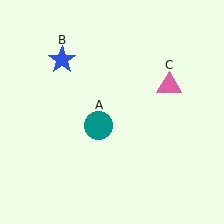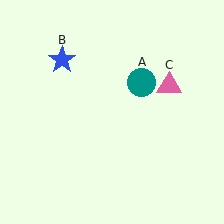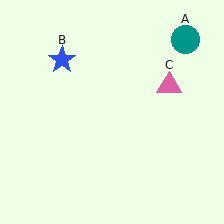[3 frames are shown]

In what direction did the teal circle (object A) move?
The teal circle (object A) moved up and to the right.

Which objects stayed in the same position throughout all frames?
Blue star (object B) and pink triangle (object C) remained stationary.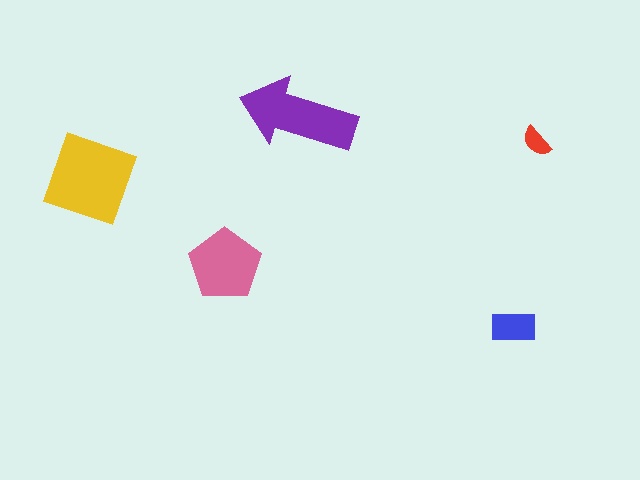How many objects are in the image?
There are 5 objects in the image.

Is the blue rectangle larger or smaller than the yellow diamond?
Smaller.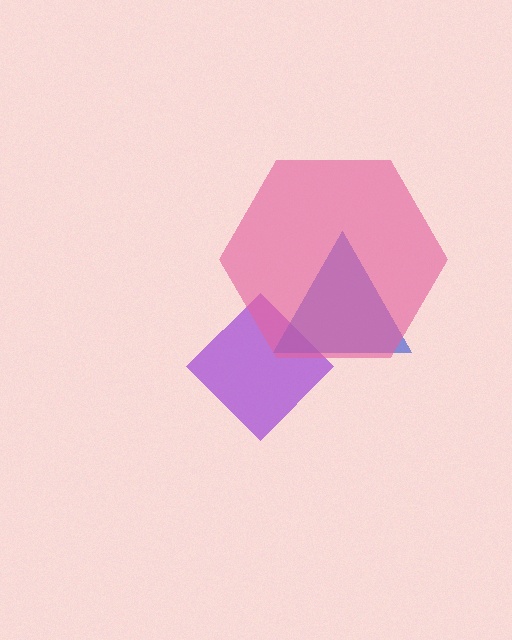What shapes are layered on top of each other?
The layered shapes are: a purple diamond, a blue triangle, a pink hexagon.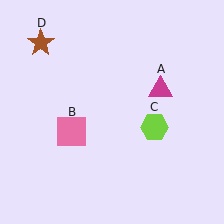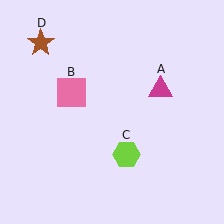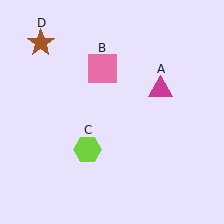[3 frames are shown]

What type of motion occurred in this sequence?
The pink square (object B), lime hexagon (object C) rotated clockwise around the center of the scene.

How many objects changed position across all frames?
2 objects changed position: pink square (object B), lime hexagon (object C).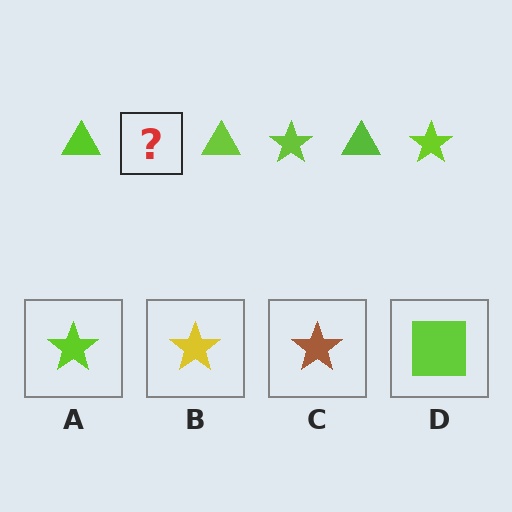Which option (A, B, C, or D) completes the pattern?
A.